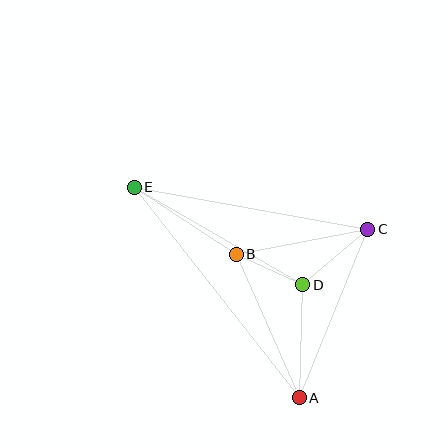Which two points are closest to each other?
Points B and D are closest to each other.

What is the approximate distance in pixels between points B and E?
The distance between B and E is approximately 122 pixels.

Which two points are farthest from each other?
Points A and E are farthest from each other.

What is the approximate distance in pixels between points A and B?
The distance between A and B is approximately 157 pixels.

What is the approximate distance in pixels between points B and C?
The distance between B and C is approximately 134 pixels.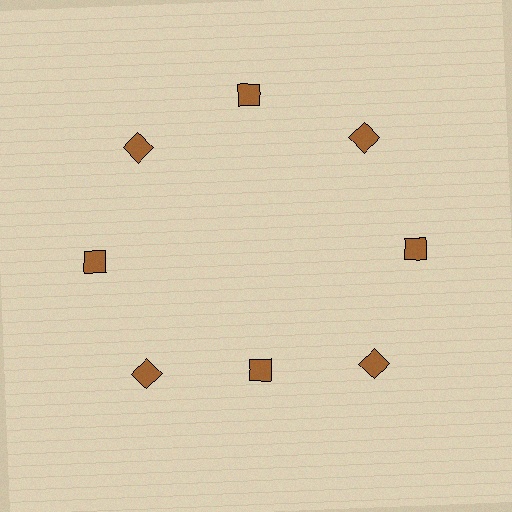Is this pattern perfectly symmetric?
No. The 8 brown squares are arranged in a ring, but one element near the 6 o'clock position is pulled inward toward the center, breaking the 8-fold rotational symmetry.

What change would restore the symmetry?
The symmetry would be restored by moving it outward, back onto the ring so that all 8 squares sit at equal angles and equal distance from the center.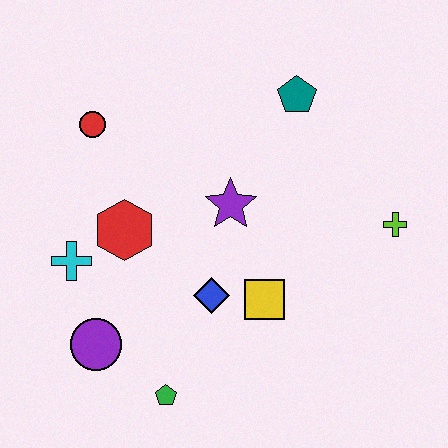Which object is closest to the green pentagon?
The purple circle is closest to the green pentagon.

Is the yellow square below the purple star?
Yes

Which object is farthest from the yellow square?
The red circle is farthest from the yellow square.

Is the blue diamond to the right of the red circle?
Yes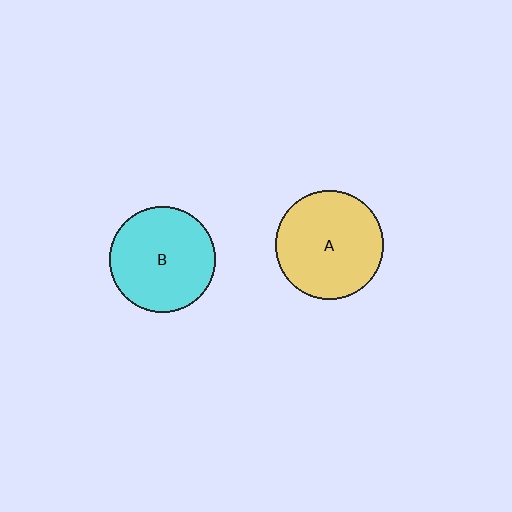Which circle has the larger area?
Circle A (yellow).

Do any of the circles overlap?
No, none of the circles overlap.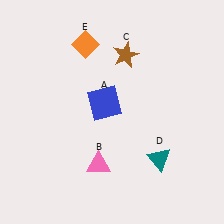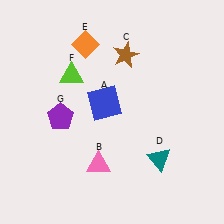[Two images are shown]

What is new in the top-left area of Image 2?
A lime triangle (F) was added in the top-left area of Image 2.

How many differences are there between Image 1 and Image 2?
There are 2 differences between the two images.